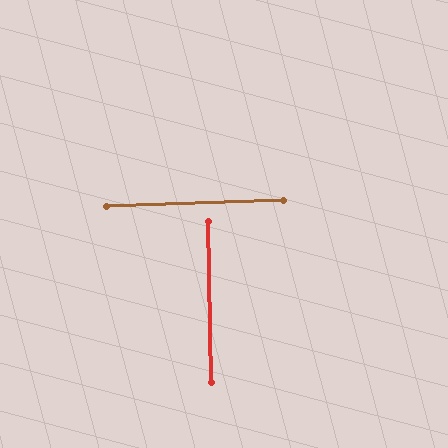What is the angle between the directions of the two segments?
Approximately 89 degrees.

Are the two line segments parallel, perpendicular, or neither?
Perpendicular — they meet at approximately 89°.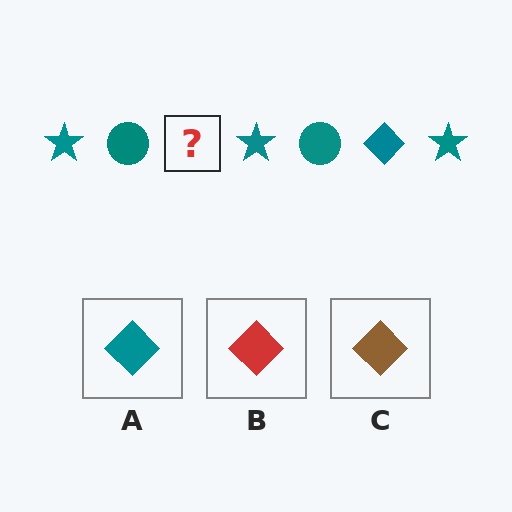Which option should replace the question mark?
Option A.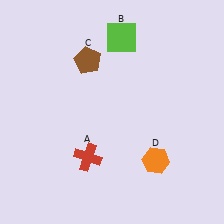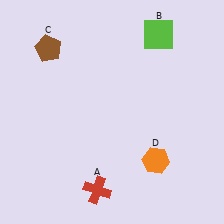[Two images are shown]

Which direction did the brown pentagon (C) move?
The brown pentagon (C) moved left.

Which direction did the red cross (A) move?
The red cross (A) moved down.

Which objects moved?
The objects that moved are: the red cross (A), the lime square (B), the brown pentagon (C).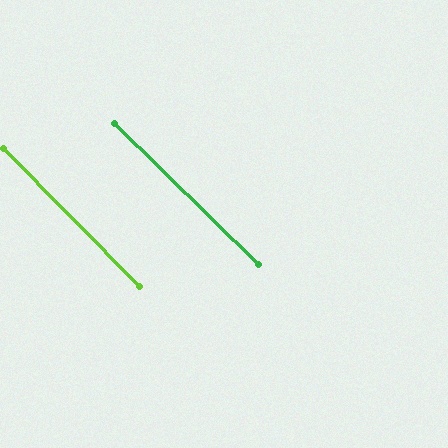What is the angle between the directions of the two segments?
Approximately 1 degree.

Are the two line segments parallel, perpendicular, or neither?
Parallel — their directions differ by only 1.0°.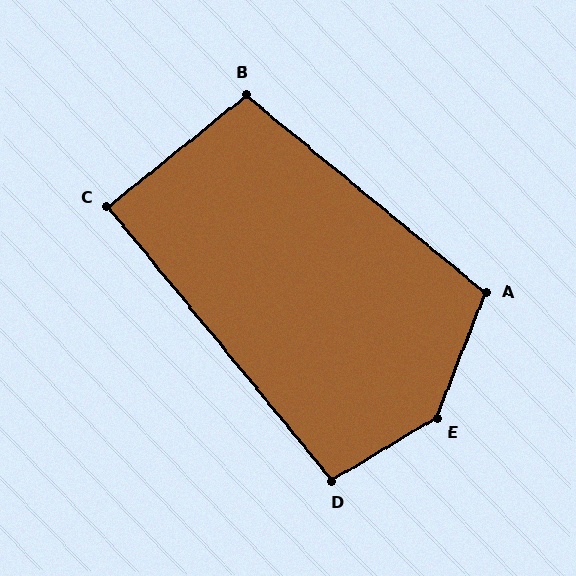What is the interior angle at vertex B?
Approximately 101 degrees (obtuse).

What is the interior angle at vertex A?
Approximately 108 degrees (obtuse).